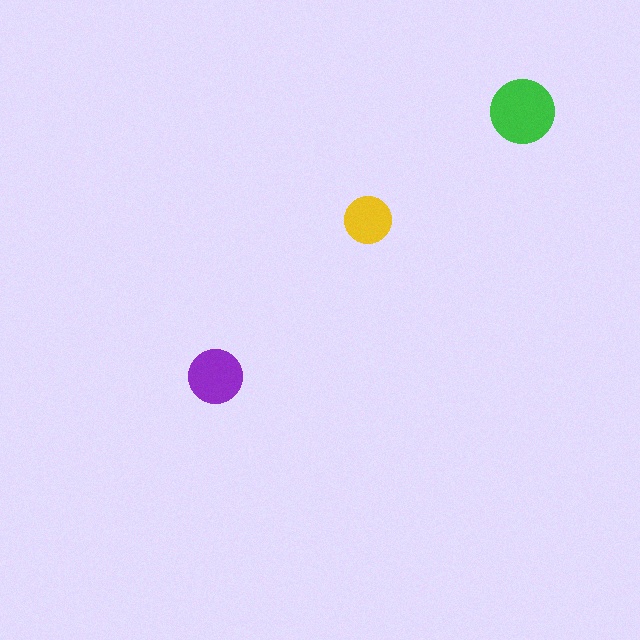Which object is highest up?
The green circle is topmost.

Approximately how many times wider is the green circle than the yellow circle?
About 1.5 times wider.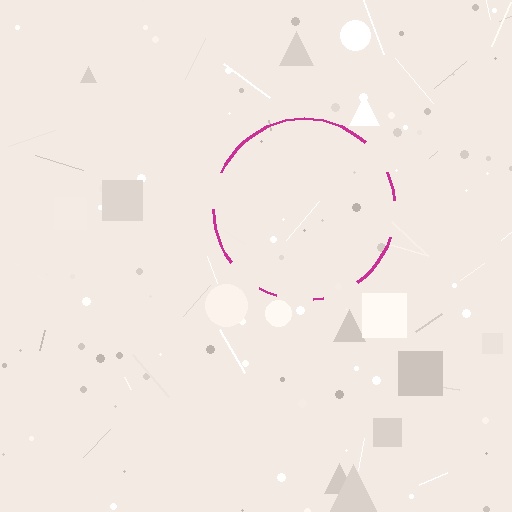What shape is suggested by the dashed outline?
The dashed outline suggests a circle.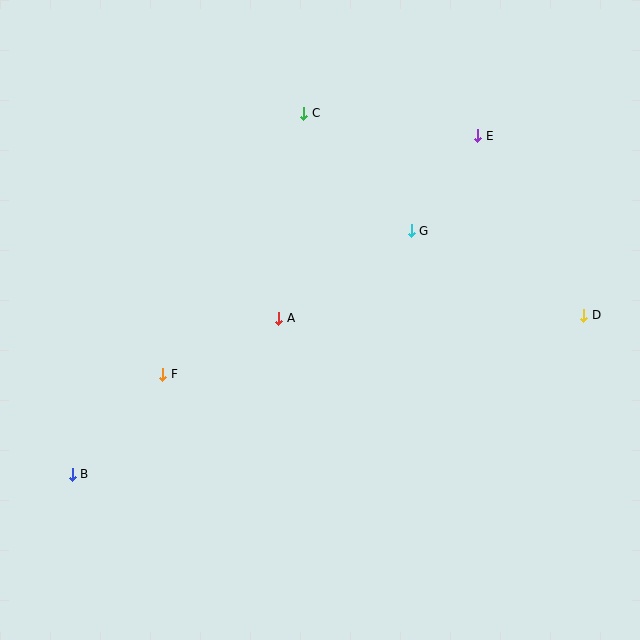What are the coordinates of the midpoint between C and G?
The midpoint between C and G is at (357, 172).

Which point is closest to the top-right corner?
Point E is closest to the top-right corner.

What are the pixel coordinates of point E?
Point E is at (478, 136).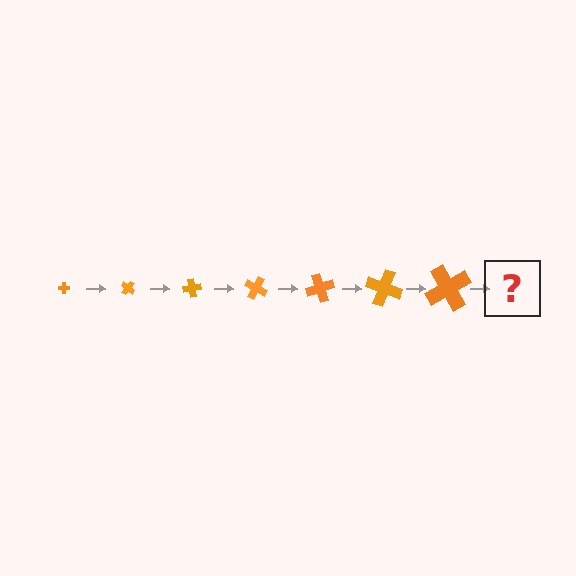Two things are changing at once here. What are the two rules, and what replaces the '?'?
The two rules are that the cross grows larger each step and it rotates 40 degrees each step. The '?' should be a cross, larger than the previous one and rotated 280 degrees from the start.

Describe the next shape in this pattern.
It should be a cross, larger than the previous one and rotated 280 degrees from the start.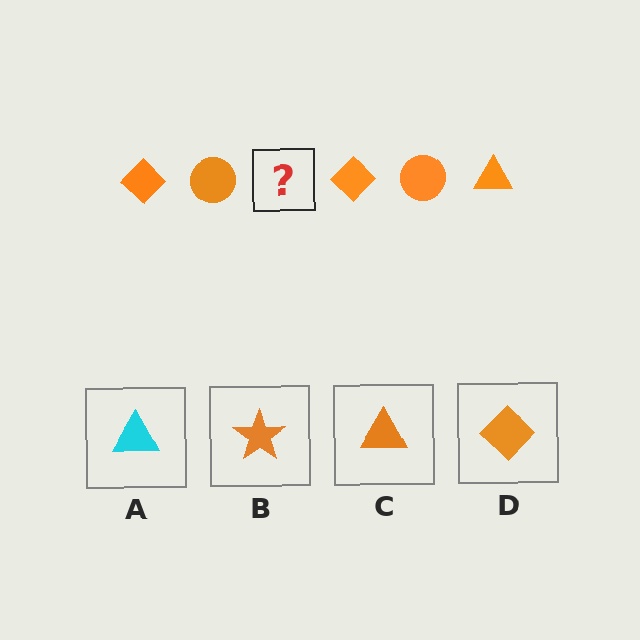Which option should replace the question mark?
Option C.